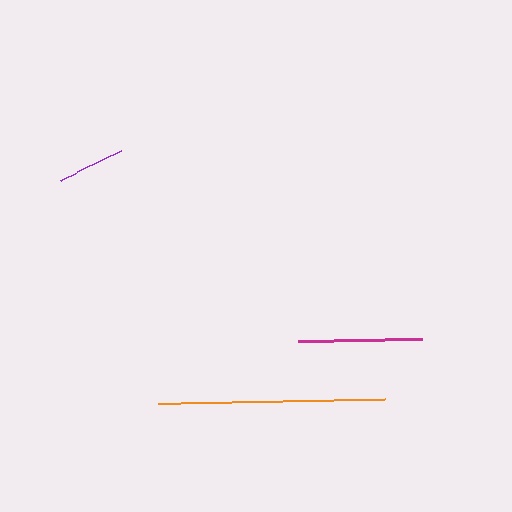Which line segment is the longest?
The orange line is the longest at approximately 227 pixels.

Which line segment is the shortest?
The purple line is the shortest at approximately 68 pixels.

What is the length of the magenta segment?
The magenta segment is approximately 124 pixels long.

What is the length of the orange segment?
The orange segment is approximately 227 pixels long.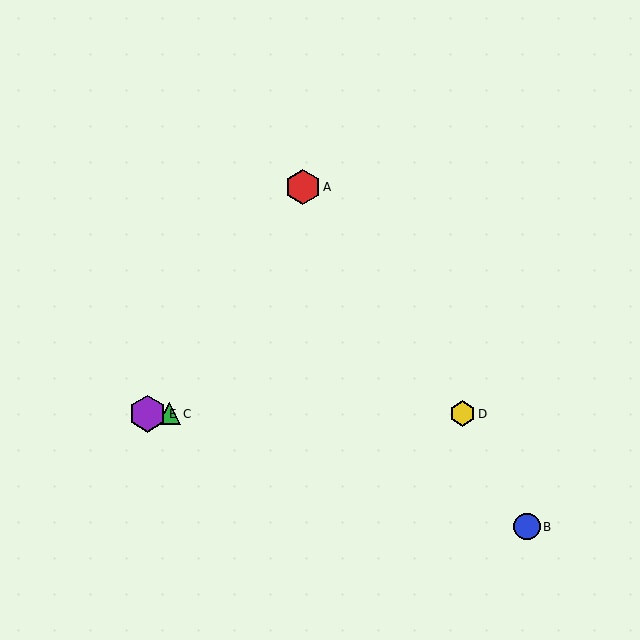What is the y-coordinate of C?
Object C is at y≈414.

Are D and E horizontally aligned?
Yes, both are at y≈414.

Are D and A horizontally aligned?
No, D is at y≈414 and A is at y≈187.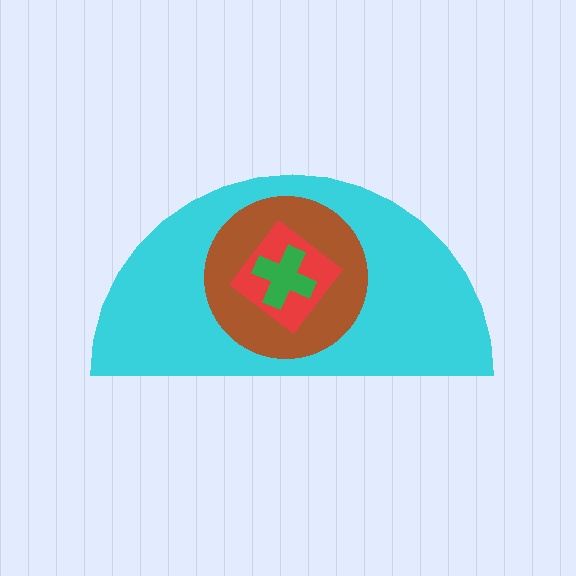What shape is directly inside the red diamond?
The green cross.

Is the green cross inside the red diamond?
Yes.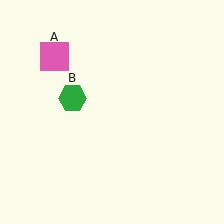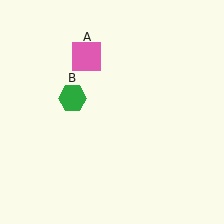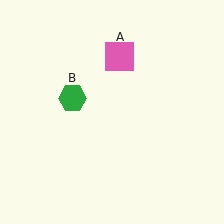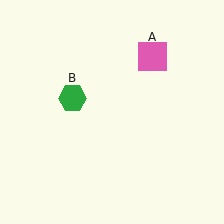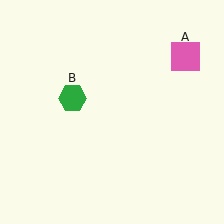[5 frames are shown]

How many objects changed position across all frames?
1 object changed position: pink square (object A).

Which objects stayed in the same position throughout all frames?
Green hexagon (object B) remained stationary.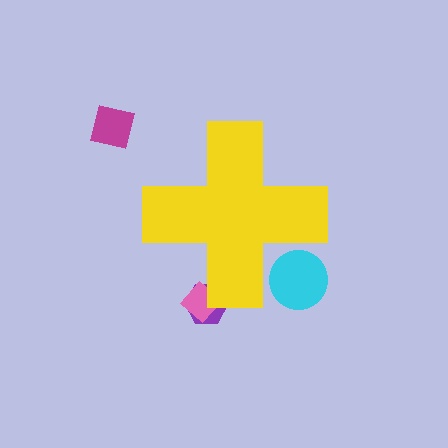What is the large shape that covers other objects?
A yellow cross.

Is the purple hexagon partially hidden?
Yes, the purple hexagon is partially hidden behind the yellow cross.